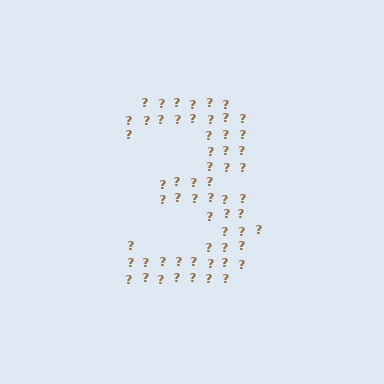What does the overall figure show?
The overall figure shows the digit 3.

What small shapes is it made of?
It is made of small question marks.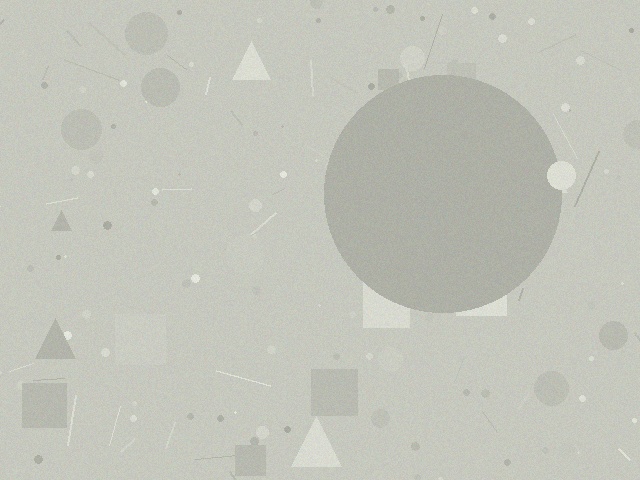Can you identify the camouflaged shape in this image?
The camouflaged shape is a circle.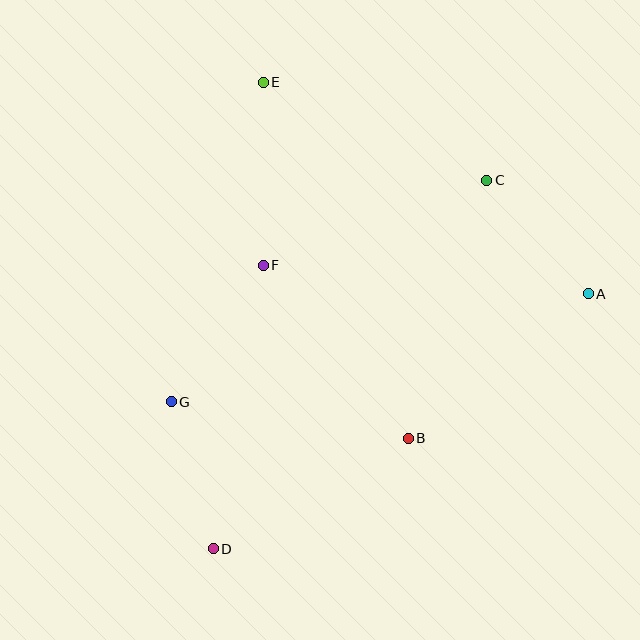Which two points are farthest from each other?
Points D and E are farthest from each other.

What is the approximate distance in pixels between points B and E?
The distance between B and E is approximately 384 pixels.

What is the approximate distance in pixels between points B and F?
The distance between B and F is approximately 225 pixels.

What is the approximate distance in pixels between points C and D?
The distance between C and D is approximately 459 pixels.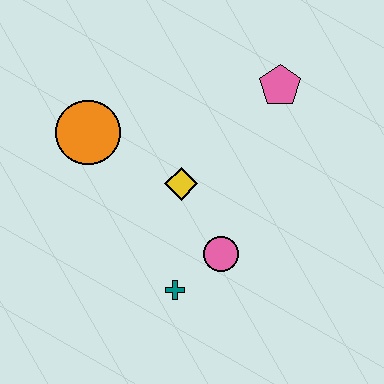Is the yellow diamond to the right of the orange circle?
Yes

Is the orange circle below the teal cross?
No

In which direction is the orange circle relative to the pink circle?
The orange circle is to the left of the pink circle.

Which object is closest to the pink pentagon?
The yellow diamond is closest to the pink pentagon.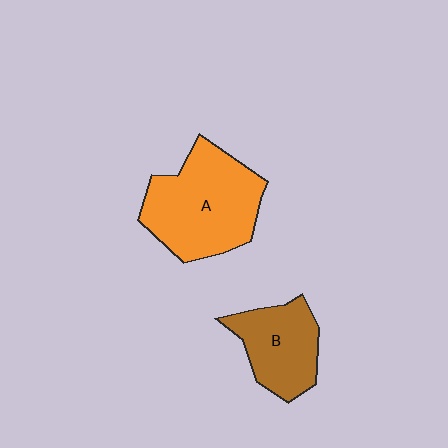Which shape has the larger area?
Shape A (orange).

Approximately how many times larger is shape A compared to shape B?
Approximately 1.6 times.